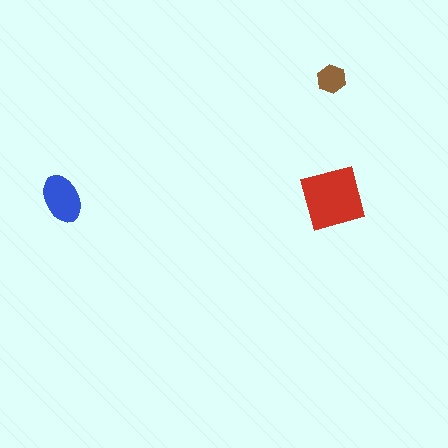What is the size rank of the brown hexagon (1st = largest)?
3rd.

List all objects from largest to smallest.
The red square, the blue ellipse, the brown hexagon.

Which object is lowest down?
The blue ellipse is bottommost.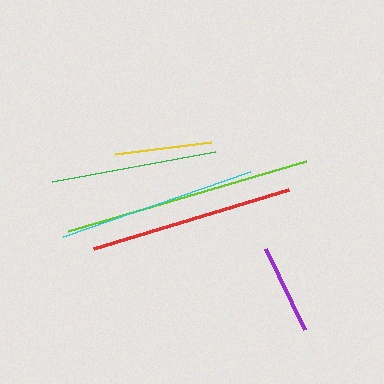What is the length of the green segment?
The green segment is approximately 165 pixels long.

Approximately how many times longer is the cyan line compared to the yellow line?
The cyan line is approximately 2.1 times the length of the yellow line.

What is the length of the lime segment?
The lime segment is approximately 248 pixels long.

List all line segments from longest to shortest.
From longest to shortest: lime, red, cyan, green, yellow, purple.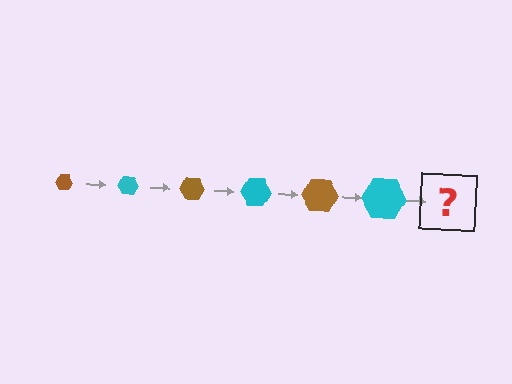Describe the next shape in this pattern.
It should be a brown hexagon, larger than the previous one.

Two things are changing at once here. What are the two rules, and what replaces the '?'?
The two rules are that the hexagon grows larger each step and the color cycles through brown and cyan. The '?' should be a brown hexagon, larger than the previous one.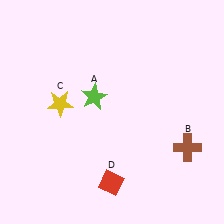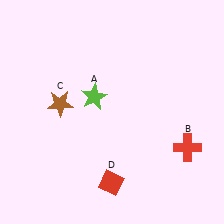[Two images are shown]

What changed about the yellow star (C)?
In Image 1, C is yellow. In Image 2, it changed to brown.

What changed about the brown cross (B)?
In Image 1, B is brown. In Image 2, it changed to red.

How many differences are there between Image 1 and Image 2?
There are 2 differences between the two images.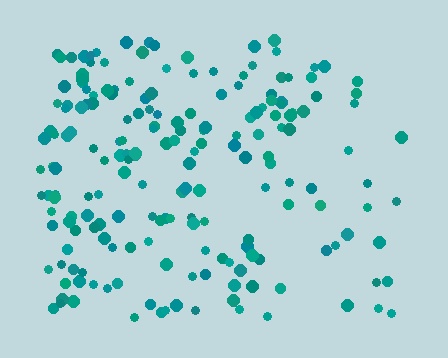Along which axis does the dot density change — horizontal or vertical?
Horizontal.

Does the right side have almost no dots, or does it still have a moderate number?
Still a moderate number, just noticeably fewer than the left.